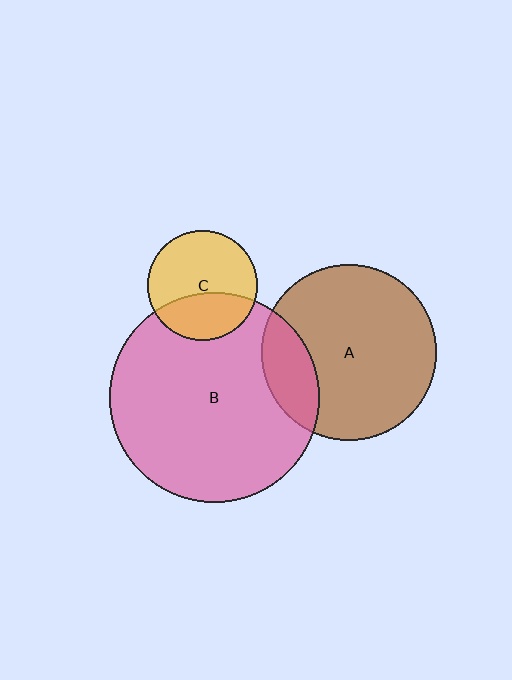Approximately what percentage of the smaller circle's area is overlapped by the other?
Approximately 20%.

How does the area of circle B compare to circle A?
Approximately 1.4 times.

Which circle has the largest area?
Circle B (pink).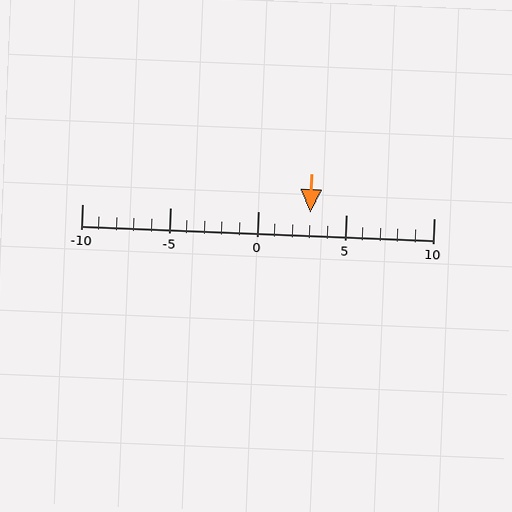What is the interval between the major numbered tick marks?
The major tick marks are spaced 5 units apart.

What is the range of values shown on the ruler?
The ruler shows values from -10 to 10.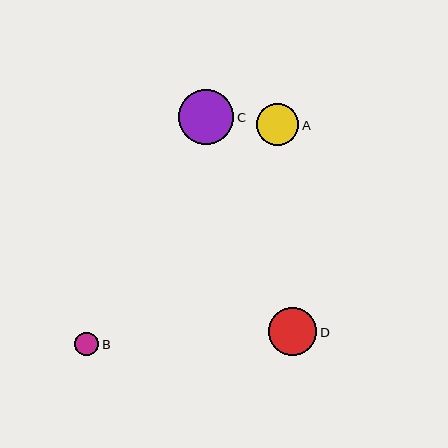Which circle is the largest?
Circle C is the largest with a size of approximately 55 pixels.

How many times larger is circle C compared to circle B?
Circle C is approximately 2.3 times the size of circle B.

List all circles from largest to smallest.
From largest to smallest: C, D, A, B.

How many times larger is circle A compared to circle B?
Circle A is approximately 1.8 times the size of circle B.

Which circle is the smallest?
Circle B is the smallest with a size of approximately 24 pixels.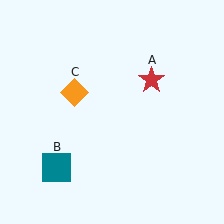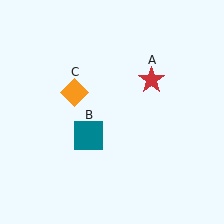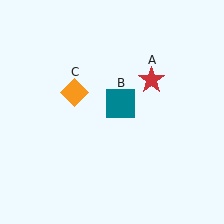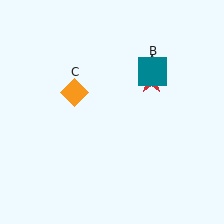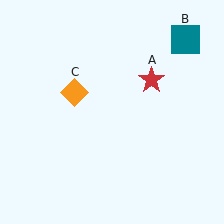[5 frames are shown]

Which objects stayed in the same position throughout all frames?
Red star (object A) and orange diamond (object C) remained stationary.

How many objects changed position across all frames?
1 object changed position: teal square (object B).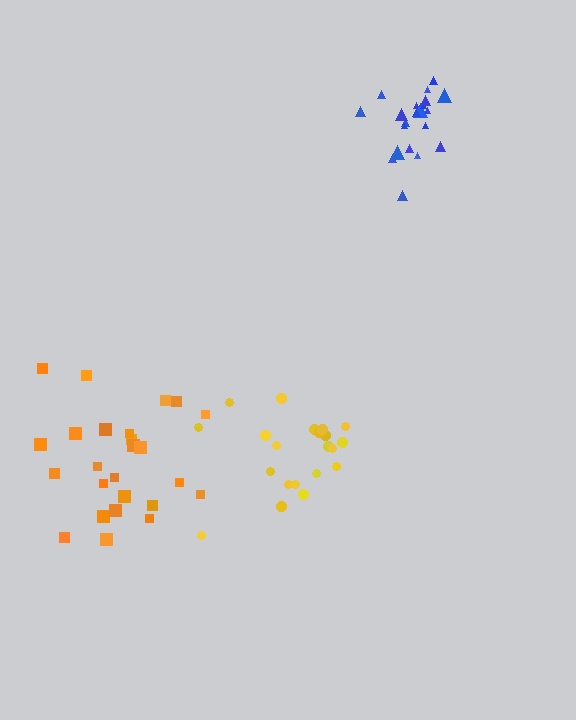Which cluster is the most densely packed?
Blue.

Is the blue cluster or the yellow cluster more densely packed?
Blue.